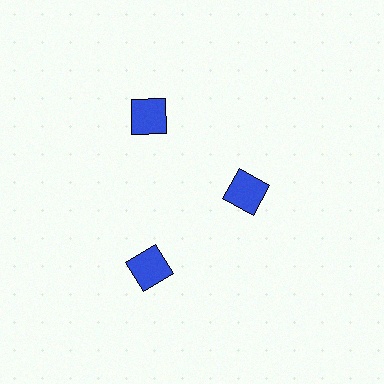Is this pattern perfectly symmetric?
No. The 3 blue squares are arranged in a ring, but one element near the 3 o'clock position is pulled inward toward the center, breaking the 3-fold rotational symmetry.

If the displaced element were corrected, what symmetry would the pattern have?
It would have 3-fold rotational symmetry — the pattern would map onto itself every 120 degrees.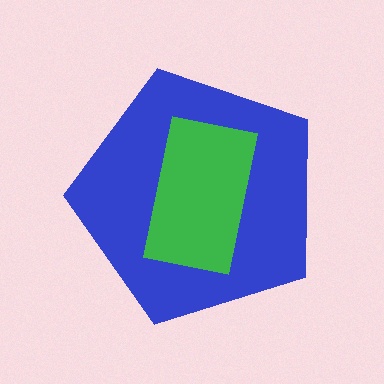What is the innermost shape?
The green rectangle.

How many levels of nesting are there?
2.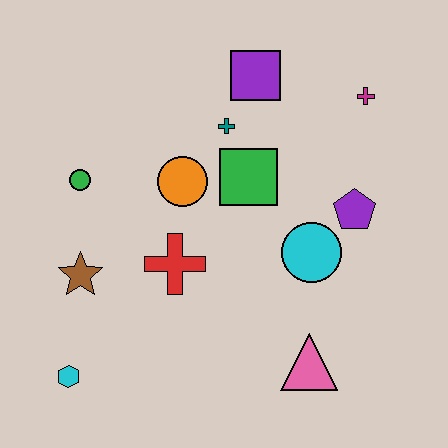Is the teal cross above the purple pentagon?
Yes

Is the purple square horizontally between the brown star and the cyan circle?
Yes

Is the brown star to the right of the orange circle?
No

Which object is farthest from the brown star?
The magenta cross is farthest from the brown star.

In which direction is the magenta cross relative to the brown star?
The magenta cross is to the right of the brown star.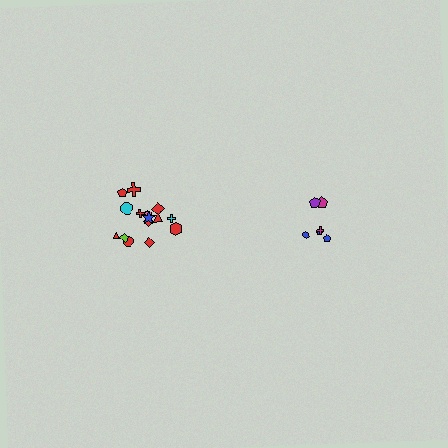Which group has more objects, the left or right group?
The left group.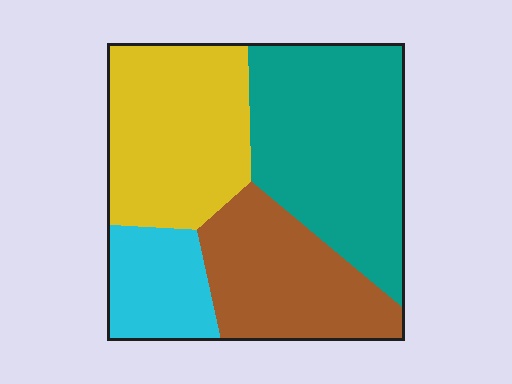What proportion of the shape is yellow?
Yellow takes up between a sixth and a third of the shape.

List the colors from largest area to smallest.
From largest to smallest: teal, yellow, brown, cyan.